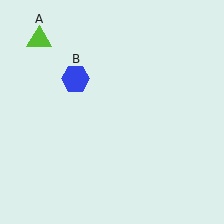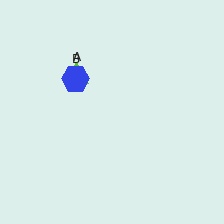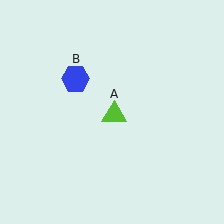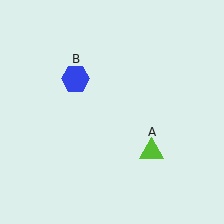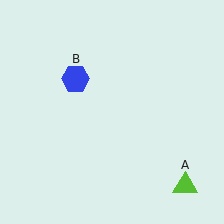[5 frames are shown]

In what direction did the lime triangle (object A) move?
The lime triangle (object A) moved down and to the right.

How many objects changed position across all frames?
1 object changed position: lime triangle (object A).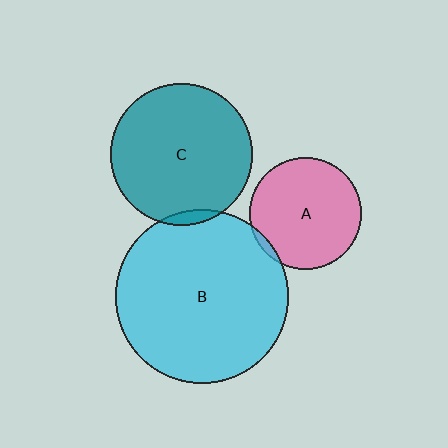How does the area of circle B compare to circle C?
Approximately 1.5 times.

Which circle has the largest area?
Circle B (cyan).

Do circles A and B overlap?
Yes.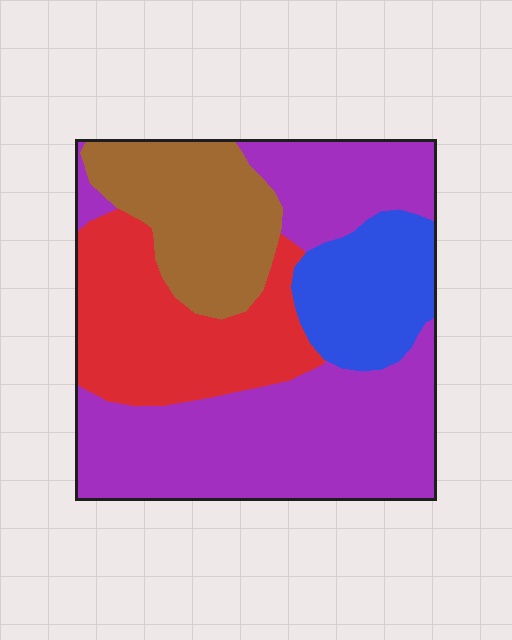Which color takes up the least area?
Blue, at roughly 15%.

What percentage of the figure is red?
Red takes up about one quarter (1/4) of the figure.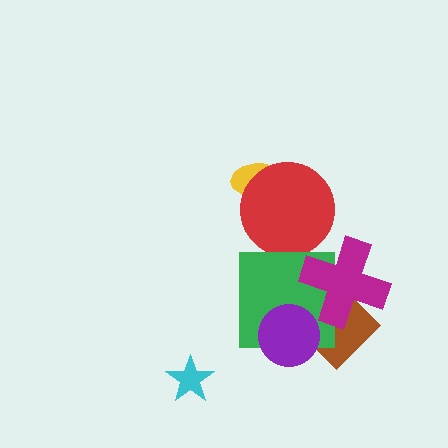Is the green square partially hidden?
Yes, it is partially covered by another shape.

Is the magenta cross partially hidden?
No, no other shape covers it.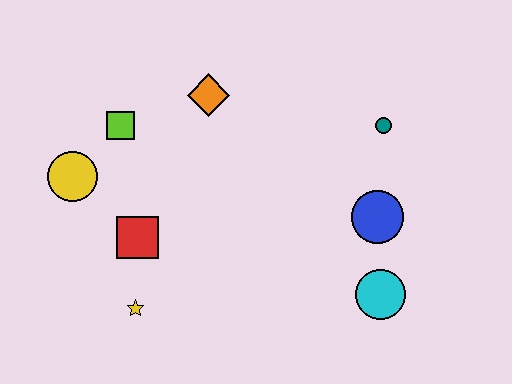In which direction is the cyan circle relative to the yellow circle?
The cyan circle is to the right of the yellow circle.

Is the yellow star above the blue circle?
No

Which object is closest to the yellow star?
The red square is closest to the yellow star.